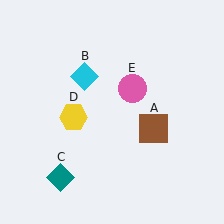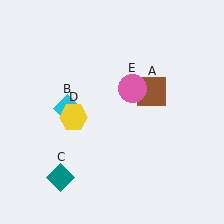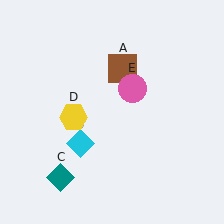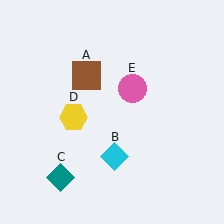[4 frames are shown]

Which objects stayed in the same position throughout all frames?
Teal diamond (object C) and yellow hexagon (object D) and pink circle (object E) remained stationary.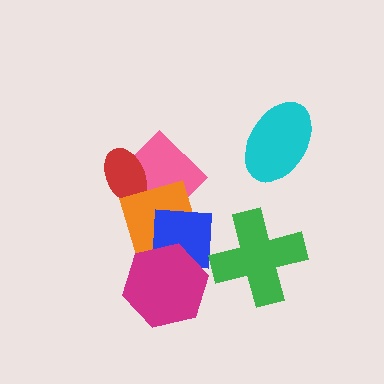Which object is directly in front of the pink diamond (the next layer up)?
The red ellipse is directly in front of the pink diamond.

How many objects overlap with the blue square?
3 objects overlap with the blue square.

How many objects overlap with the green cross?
0 objects overlap with the green cross.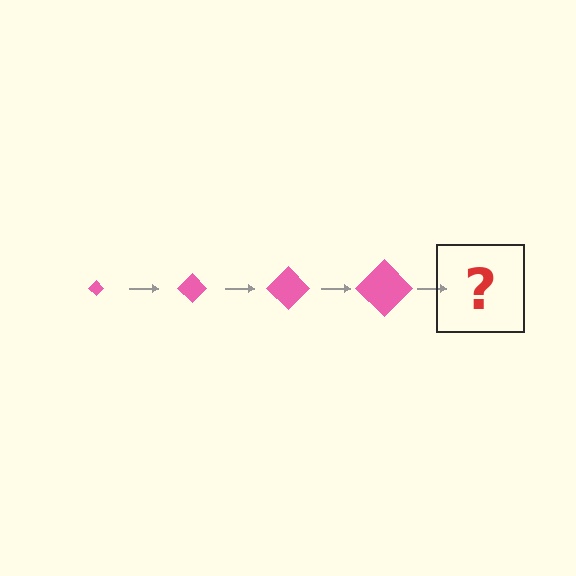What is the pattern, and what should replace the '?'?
The pattern is that the diamond gets progressively larger each step. The '?' should be a pink diamond, larger than the previous one.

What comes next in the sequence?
The next element should be a pink diamond, larger than the previous one.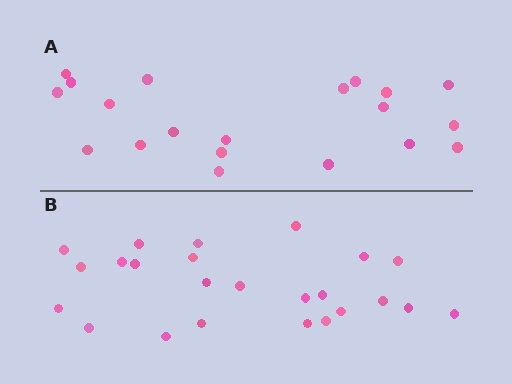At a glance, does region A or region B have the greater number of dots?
Region B (the bottom region) has more dots.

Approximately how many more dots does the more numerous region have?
Region B has about 4 more dots than region A.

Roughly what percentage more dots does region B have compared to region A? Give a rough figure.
About 20% more.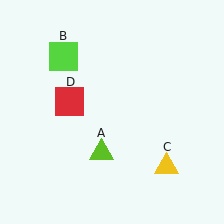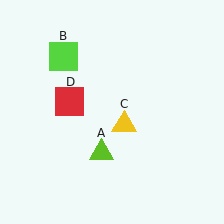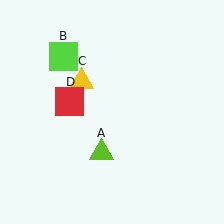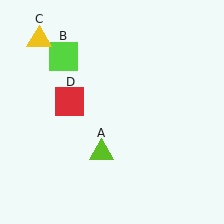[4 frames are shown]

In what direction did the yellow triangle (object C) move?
The yellow triangle (object C) moved up and to the left.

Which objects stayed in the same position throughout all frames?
Lime triangle (object A) and lime square (object B) and red square (object D) remained stationary.